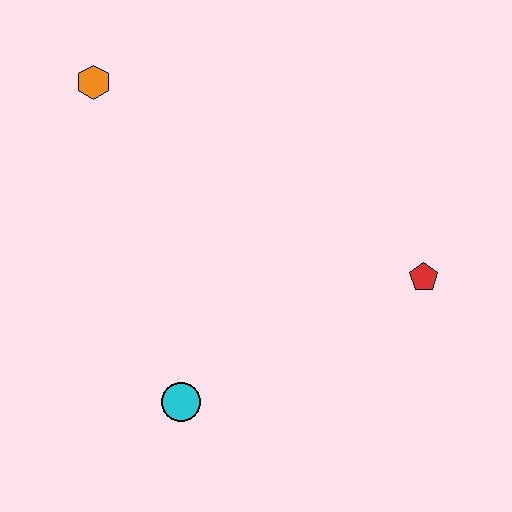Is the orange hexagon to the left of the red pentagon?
Yes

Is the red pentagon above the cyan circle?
Yes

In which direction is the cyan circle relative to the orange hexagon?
The cyan circle is below the orange hexagon.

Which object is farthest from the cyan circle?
The orange hexagon is farthest from the cyan circle.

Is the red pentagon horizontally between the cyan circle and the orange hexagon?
No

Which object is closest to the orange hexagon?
The cyan circle is closest to the orange hexagon.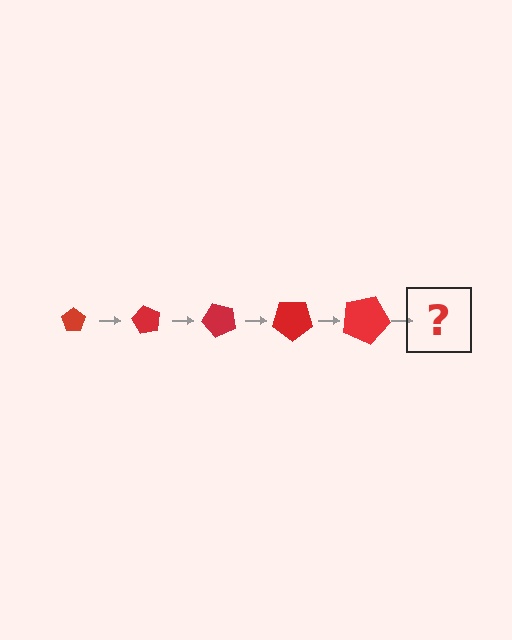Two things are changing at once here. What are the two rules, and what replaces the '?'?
The two rules are that the pentagon grows larger each step and it rotates 60 degrees each step. The '?' should be a pentagon, larger than the previous one and rotated 300 degrees from the start.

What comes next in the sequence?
The next element should be a pentagon, larger than the previous one and rotated 300 degrees from the start.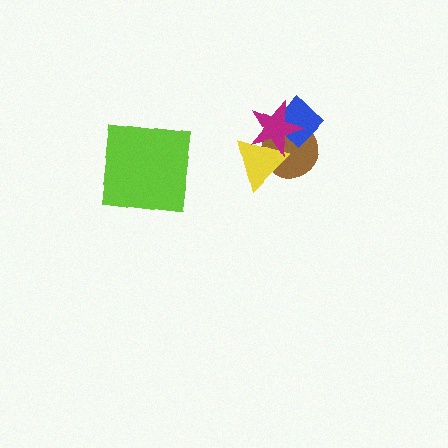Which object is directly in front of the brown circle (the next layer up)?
The blue diamond is directly in front of the brown circle.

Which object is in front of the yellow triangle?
The magenta star is in front of the yellow triangle.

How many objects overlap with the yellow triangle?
2 objects overlap with the yellow triangle.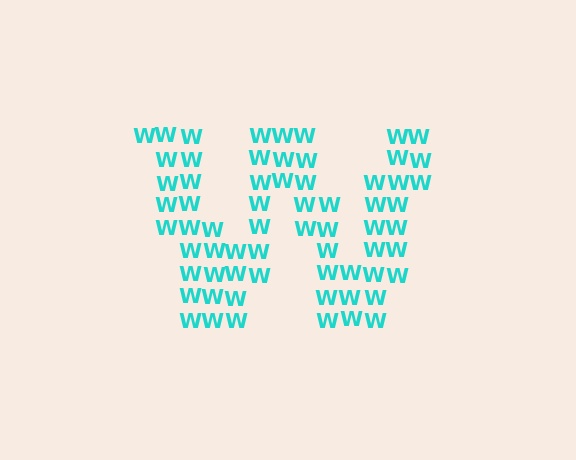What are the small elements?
The small elements are letter W's.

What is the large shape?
The large shape is the letter W.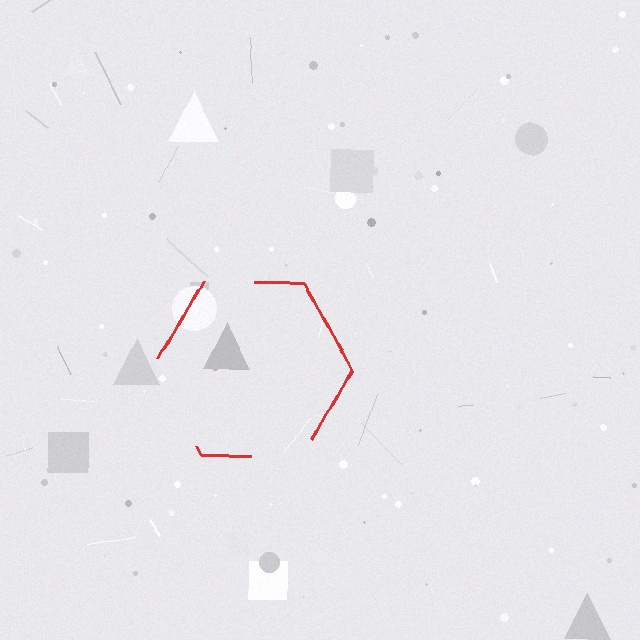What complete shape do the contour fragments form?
The contour fragments form a hexagon.